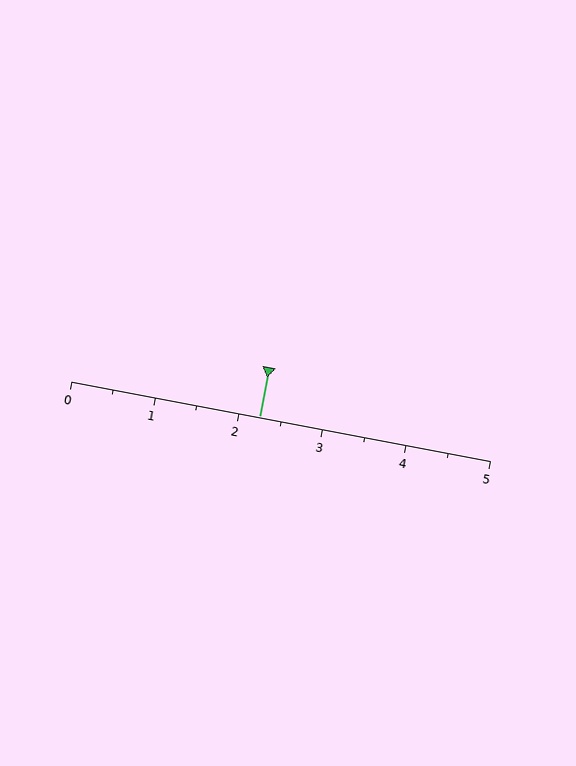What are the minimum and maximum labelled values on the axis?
The axis runs from 0 to 5.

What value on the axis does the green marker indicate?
The marker indicates approximately 2.2.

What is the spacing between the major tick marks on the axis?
The major ticks are spaced 1 apart.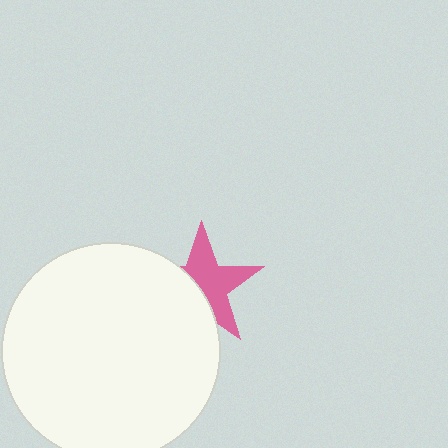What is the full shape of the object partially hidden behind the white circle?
The partially hidden object is a pink star.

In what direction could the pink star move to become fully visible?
The pink star could move toward the upper-right. That would shift it out from behind the white circle entirely.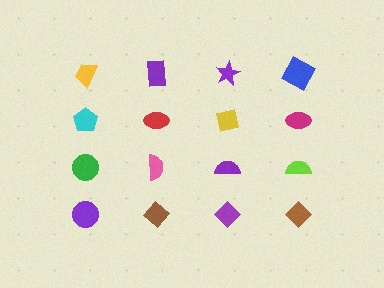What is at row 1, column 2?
A purple rectangle.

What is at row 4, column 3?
A purple diamond.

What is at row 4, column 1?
A purple circle.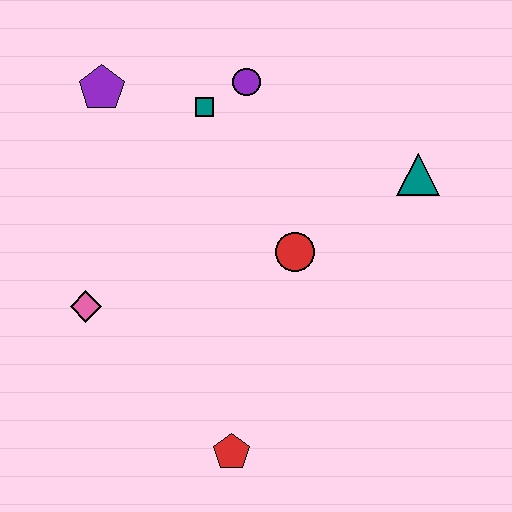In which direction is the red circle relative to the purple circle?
The red circle is below the purple circle.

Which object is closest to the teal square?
The purple circle is closest to the teal square.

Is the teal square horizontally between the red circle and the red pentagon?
No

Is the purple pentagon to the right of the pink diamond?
Yes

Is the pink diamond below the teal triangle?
Yes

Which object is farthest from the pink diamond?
The teal triangle is farthest from the pink diamond.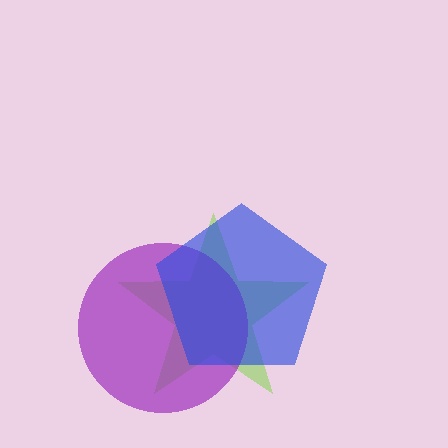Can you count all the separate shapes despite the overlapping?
Yes, there are 3 separate shapes.